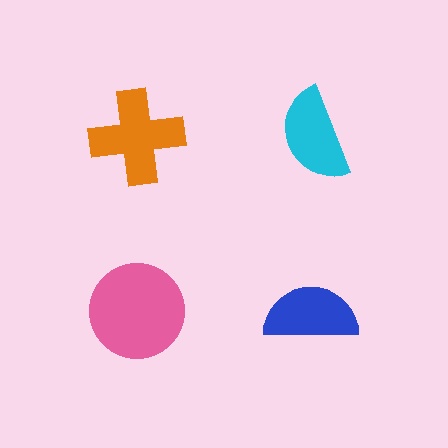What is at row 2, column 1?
A pink circle.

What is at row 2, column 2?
A blue semicircle.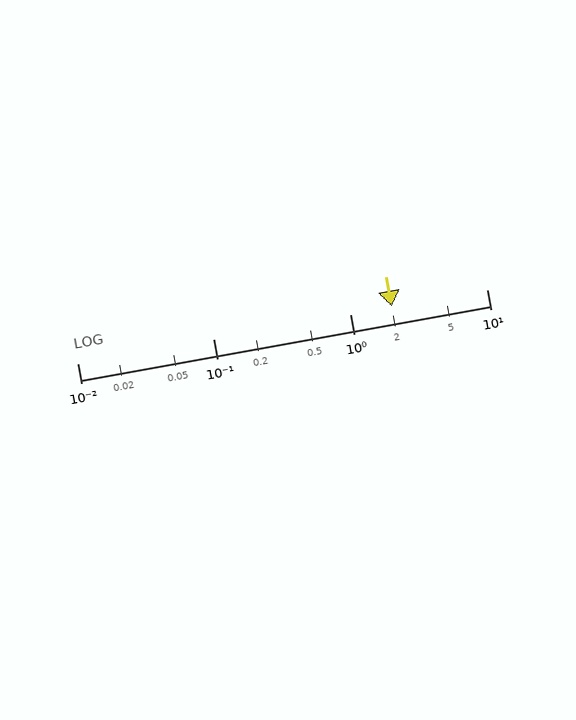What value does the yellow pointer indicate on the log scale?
The pointer indicates approximately 2.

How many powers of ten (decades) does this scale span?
The scale spans 3 decades, from 0.01 to 10.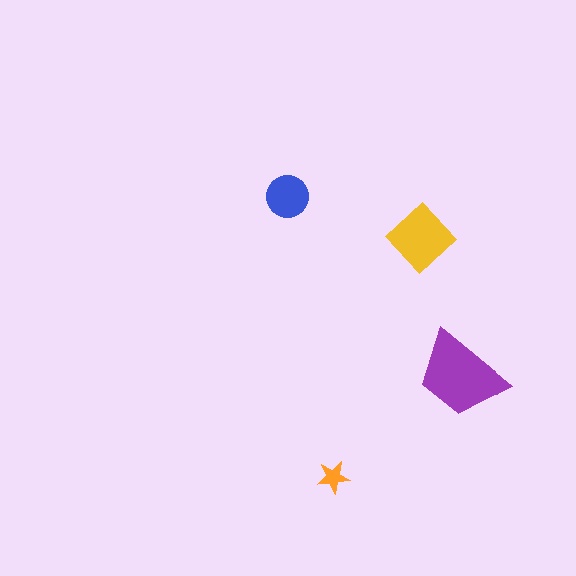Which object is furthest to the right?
The purple trapezoid is rightmost.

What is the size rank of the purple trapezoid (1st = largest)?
1st.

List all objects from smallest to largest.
The orange star, the blue circle, the yellow diamond, the purple trapezoid.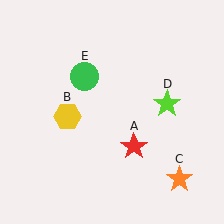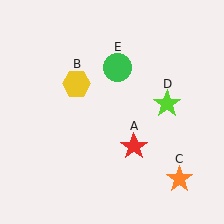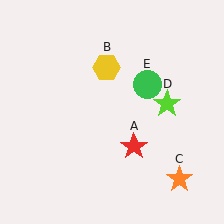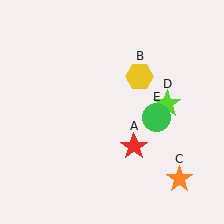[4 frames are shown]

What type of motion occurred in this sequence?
The yellow hexagon (object B), green circle (object E) rotated clockwise around the center of the scene.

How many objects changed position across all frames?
2 objects changed position: yellow hexagon (object B), green circle (object E).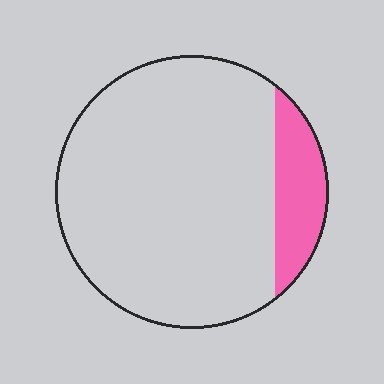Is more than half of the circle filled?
No.